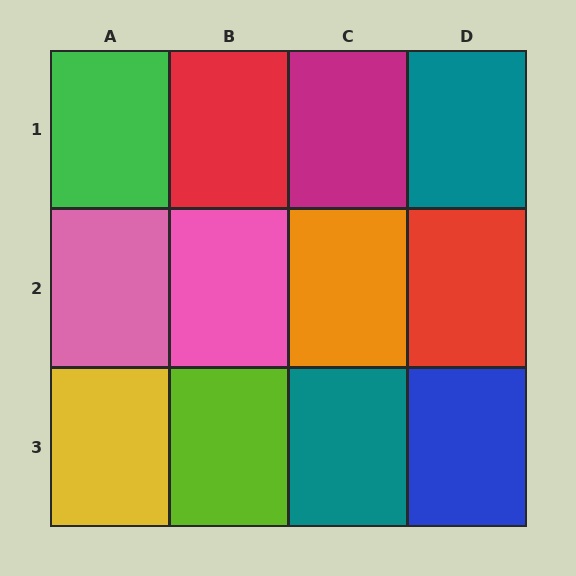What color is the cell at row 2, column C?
Orange.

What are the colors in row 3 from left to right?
Yellow, lime, teal, blue.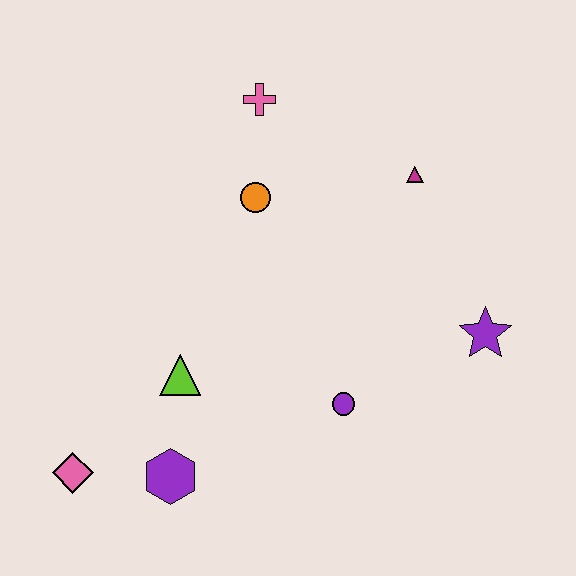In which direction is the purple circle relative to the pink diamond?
The purple circle is to the right of the pink diamond.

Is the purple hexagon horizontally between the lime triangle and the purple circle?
No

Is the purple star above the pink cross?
No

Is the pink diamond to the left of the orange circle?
Yes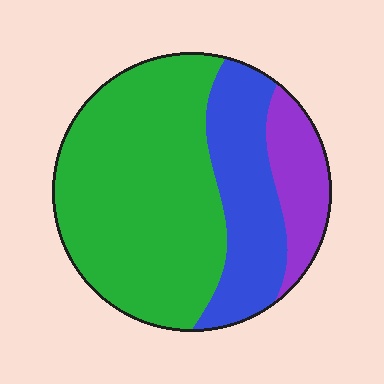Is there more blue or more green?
Green.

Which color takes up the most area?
Green, at roughly 60%.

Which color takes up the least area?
Purple, at roughly 15%.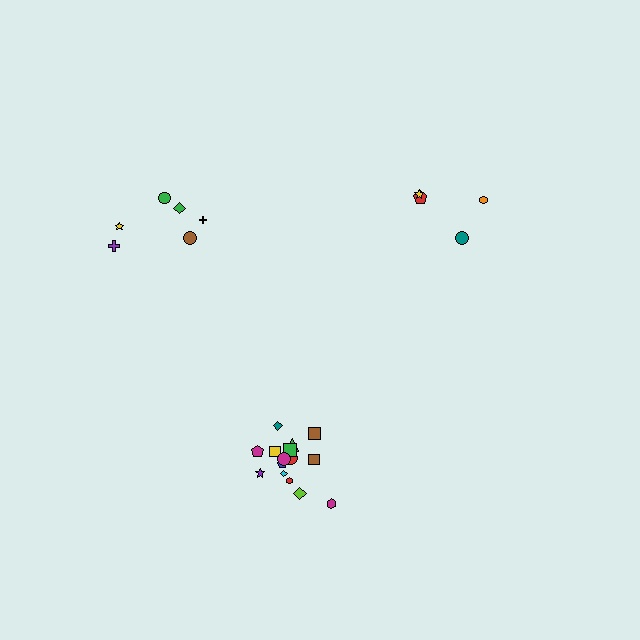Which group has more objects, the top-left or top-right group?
The top-left group.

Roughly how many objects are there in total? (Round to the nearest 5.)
Roughly 25 objects in total.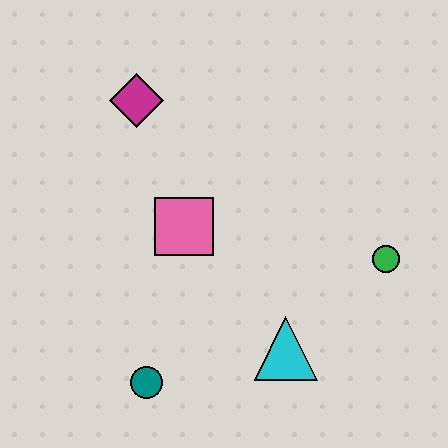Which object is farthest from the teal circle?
The magenta diamond is farthest from the teal circle.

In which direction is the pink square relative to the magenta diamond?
The pink square is below the magenta diamond.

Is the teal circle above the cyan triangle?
No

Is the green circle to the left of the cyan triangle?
No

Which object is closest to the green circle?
The cyan triangle is closest to the green circle.